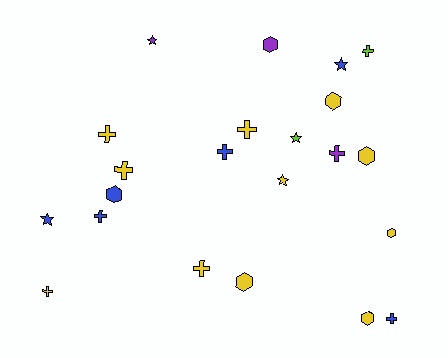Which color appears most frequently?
Yellow, with 11 objects.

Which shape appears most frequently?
Cross, with 10 objects.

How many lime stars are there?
There is 1 lime star.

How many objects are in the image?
There are 22 objects.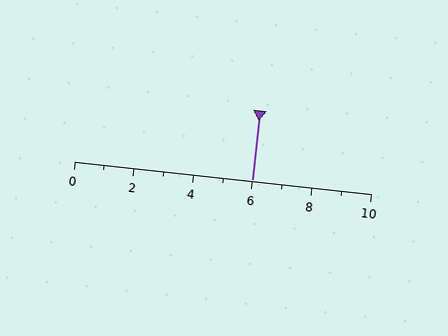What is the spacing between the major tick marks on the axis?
The major ticks are spaced 2 apart.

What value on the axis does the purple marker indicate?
The marker indicates approximately 6.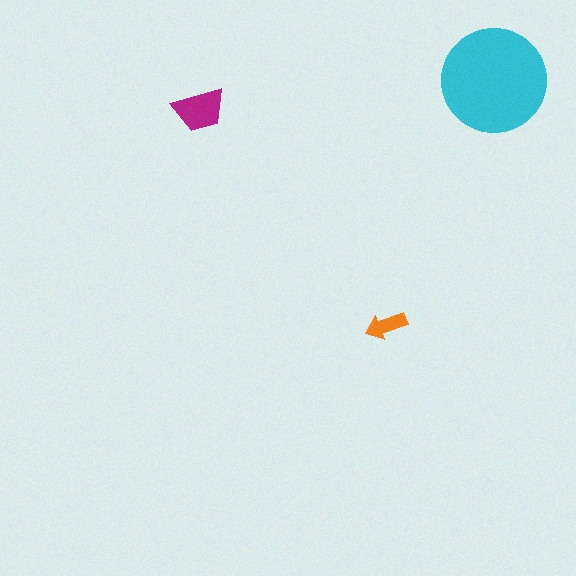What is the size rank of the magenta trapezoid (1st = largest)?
2nd.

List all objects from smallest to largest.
The orange arrow, the magenta trapezoid, the cyan circle.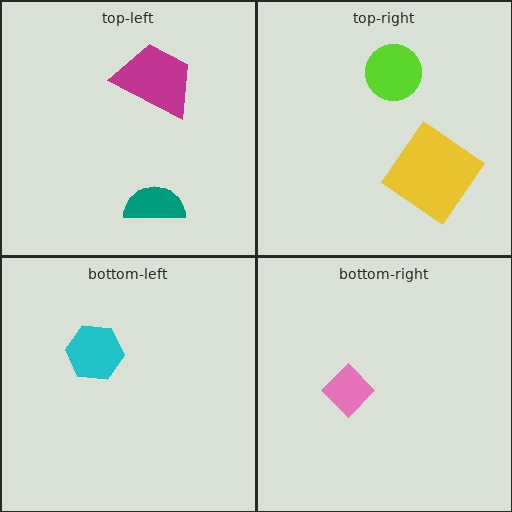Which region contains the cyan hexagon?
The bottom-left region.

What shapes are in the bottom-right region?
The pink diamond.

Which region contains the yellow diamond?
The top-right region.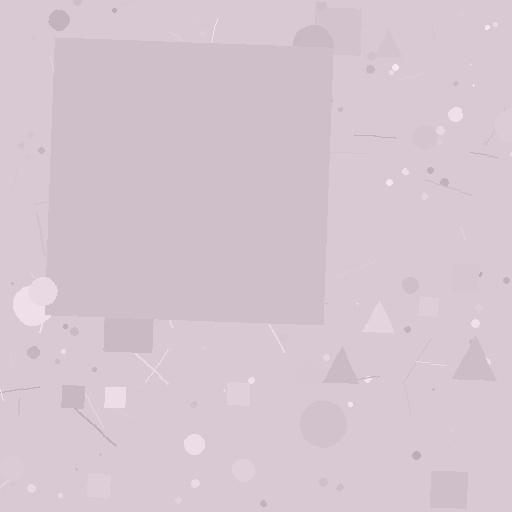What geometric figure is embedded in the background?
A square is embedded in the background.